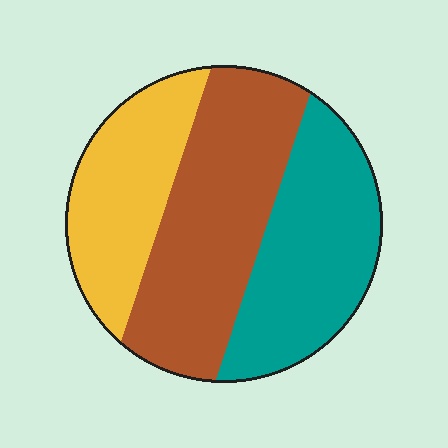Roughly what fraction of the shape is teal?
Teal covers about 35% of the shape.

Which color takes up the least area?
Yellow, at roughly 25%.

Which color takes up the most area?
Brown, at roughly 40%.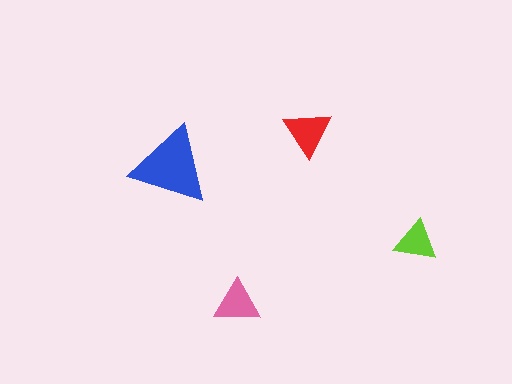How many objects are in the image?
There are 4 objects in the image.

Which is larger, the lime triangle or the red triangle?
The red one.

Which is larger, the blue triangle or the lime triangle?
The blue one.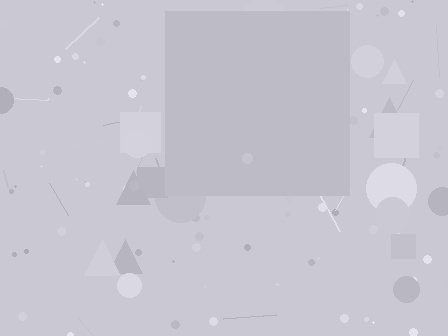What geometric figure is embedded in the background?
A square is embedded in the background.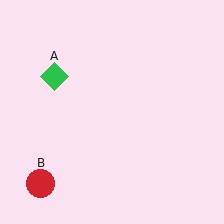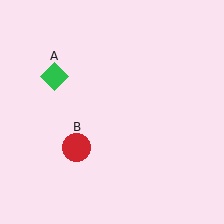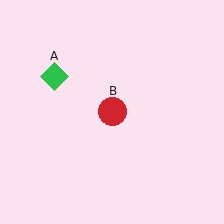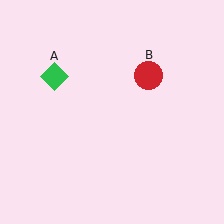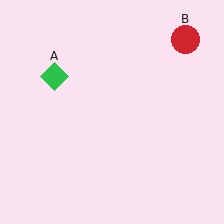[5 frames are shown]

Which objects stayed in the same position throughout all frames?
Green diamond (object A) remained stationary.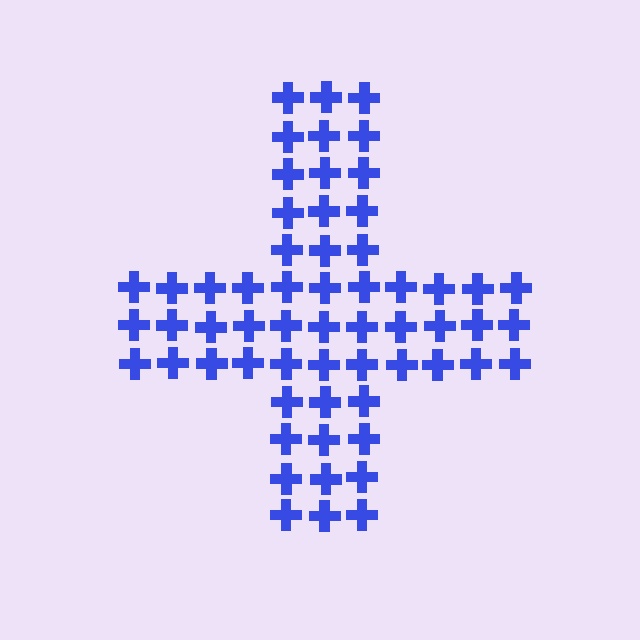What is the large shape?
The large shape is a cross.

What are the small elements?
The small elements are crosses.